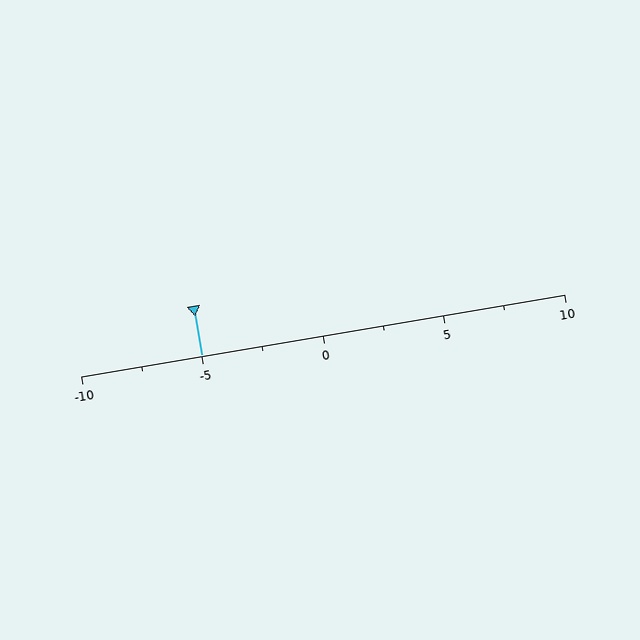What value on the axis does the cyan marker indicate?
The marker indicates approximately -5.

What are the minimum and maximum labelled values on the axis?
The axis runs from -10 to 10.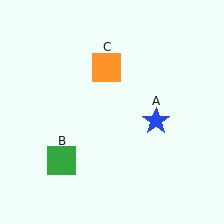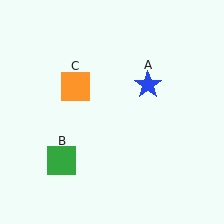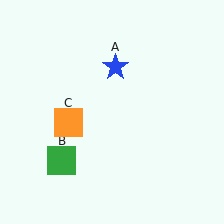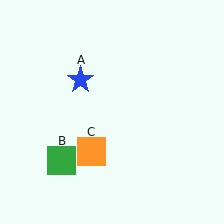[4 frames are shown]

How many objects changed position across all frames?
2 objects changed position: blue star (object A), orange square (object C).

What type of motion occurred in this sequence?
The blue star (object A), orange square (object C) rotated counterclockwise around the center of the scene.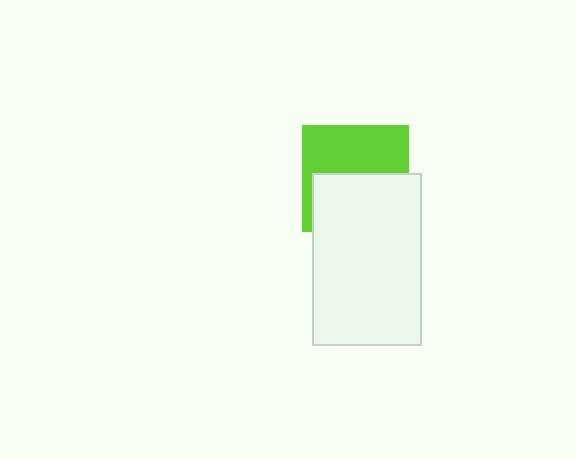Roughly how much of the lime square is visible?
About half of it is visible (roughly 50%).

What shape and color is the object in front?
The object in front is a white rectangle.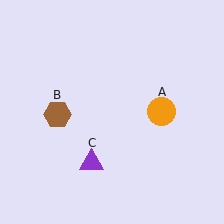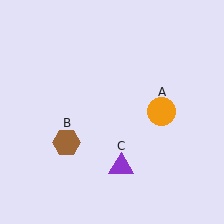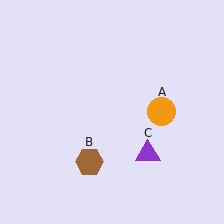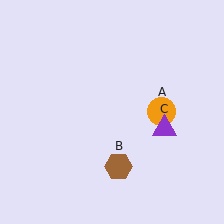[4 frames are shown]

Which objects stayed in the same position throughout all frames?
Orange circle (object A) remained stationary.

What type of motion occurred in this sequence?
The brown hexagon (object B), purple triangle (object C) rotated counterclockwise around the center of the scene.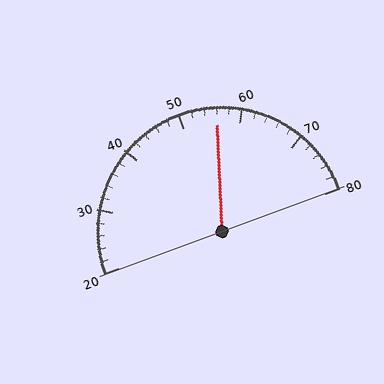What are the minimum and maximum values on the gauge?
The gauge ranges from 20 to 80.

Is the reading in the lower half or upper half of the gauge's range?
The reading is in the upper half of the range (20 to 80).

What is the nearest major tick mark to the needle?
The nearest major tick mark is 60.